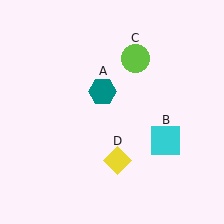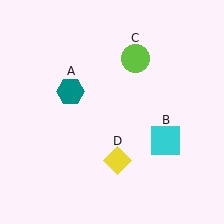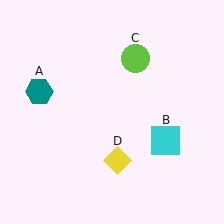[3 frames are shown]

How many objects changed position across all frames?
1 object changed position: teal hexagon (object A).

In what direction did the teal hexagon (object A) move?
The teal hexagon (object A) moved left.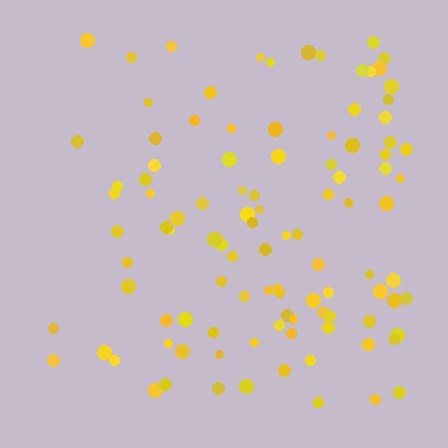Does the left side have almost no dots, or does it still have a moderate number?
Still a moderate number, just noticeably fewer than the right.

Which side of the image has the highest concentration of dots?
The right.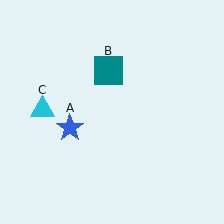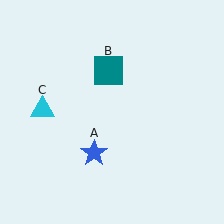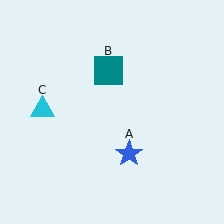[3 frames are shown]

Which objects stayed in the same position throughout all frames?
Teal square (object B) and cyan triangle (object C) remained stationary.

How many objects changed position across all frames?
1 object changed position: blue star (object A).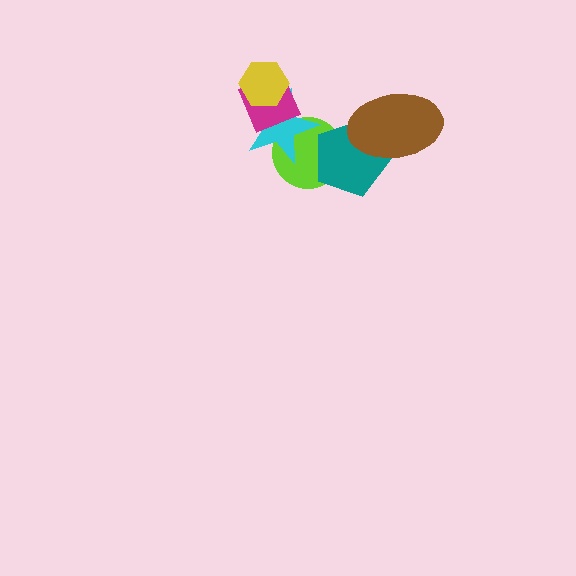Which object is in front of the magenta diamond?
The yellow hexagon is in front of the magenta diamond.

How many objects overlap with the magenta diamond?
2 objects overlap with the magenta diamond.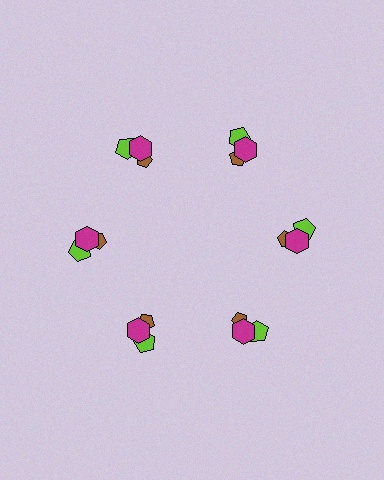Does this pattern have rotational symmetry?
Yes, this pattern has 6-fold rotational symmetry. It looks the same after rotating 60 degrees around the center.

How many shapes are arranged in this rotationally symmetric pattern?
There are 18 shapes, arranged in 6 groups of 3.